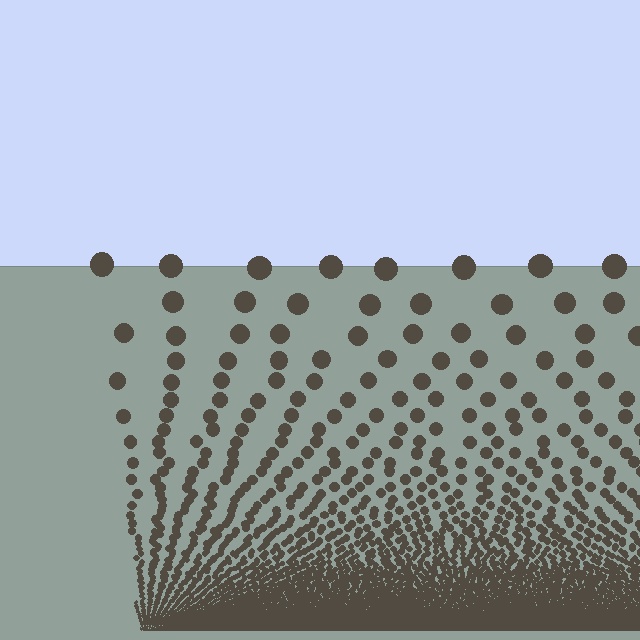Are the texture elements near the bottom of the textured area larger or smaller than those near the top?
Smaller. The gradient is inverted — elements near the bottom are smaller and denser.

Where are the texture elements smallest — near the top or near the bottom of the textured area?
Near the bottom.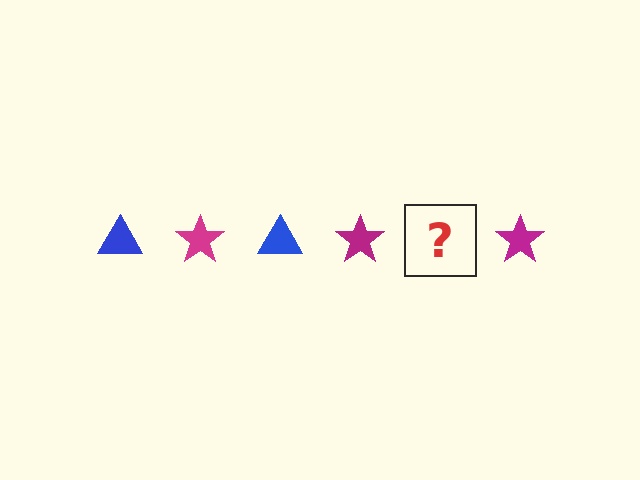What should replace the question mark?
The question mark should be replaced with a blue triangle.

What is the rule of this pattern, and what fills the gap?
The rule is that the pattern alternates between blue triangle and magenta star. The gap should be filled with a blue triangle.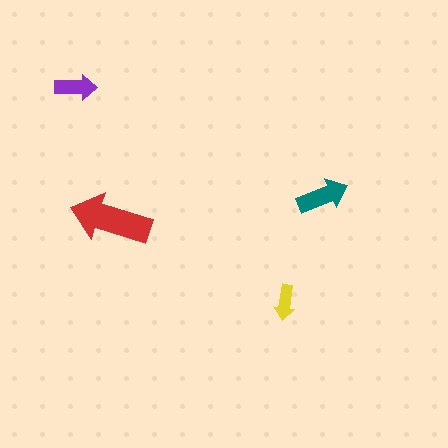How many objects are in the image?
There are 4 objects in the image.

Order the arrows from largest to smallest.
the red one, the teal one, the purple one, the yellow one.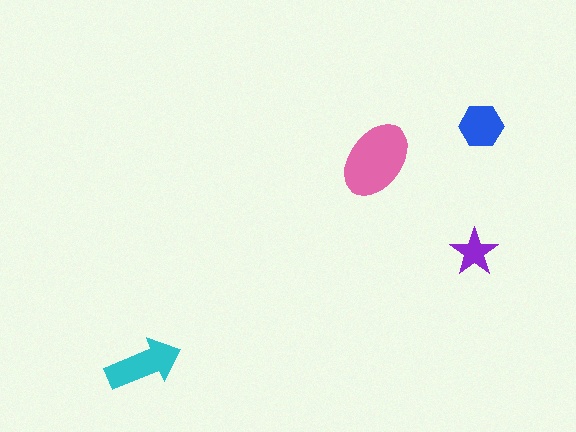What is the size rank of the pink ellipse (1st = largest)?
1st.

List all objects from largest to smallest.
The pink ellipse, the cyan arrow, the blue hexagon, the purple star.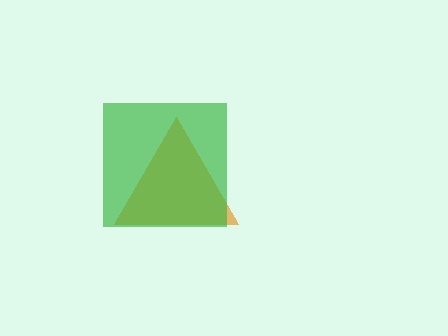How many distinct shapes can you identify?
There are 2 distinct shapes: an orange triangle, a green square.